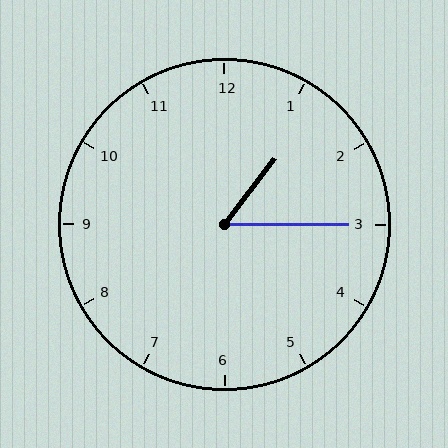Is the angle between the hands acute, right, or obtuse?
It is acute.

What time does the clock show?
1:15.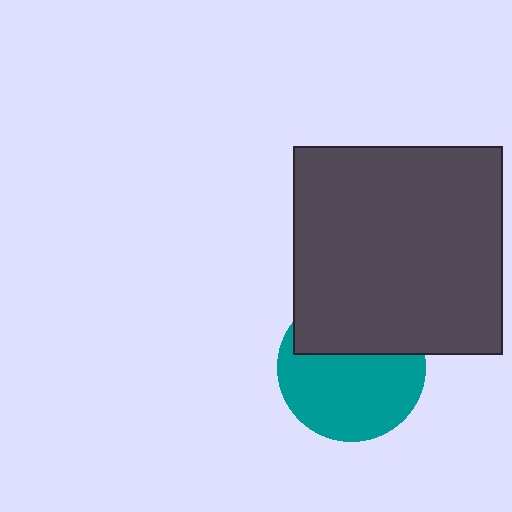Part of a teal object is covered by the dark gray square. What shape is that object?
It is a circle.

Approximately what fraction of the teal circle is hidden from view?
Roughly 38% of the teal circle is hidden behind the dark gray square.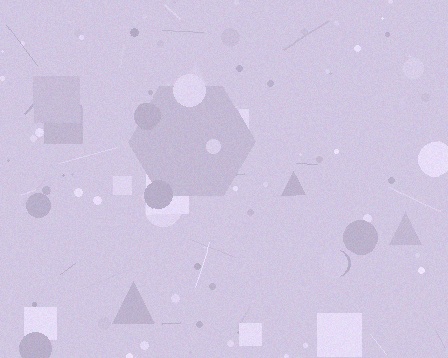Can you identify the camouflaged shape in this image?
The camouflaged shape is a hexagon.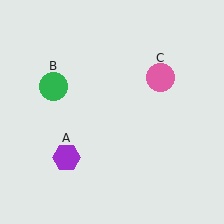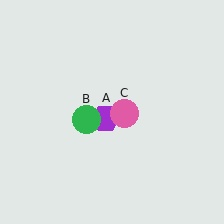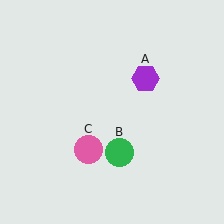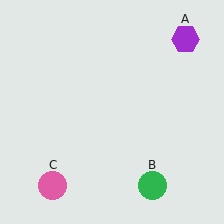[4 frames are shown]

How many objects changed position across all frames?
3 objects changed position: purple hexagon (object A), green circle (object B), pink circle (object C).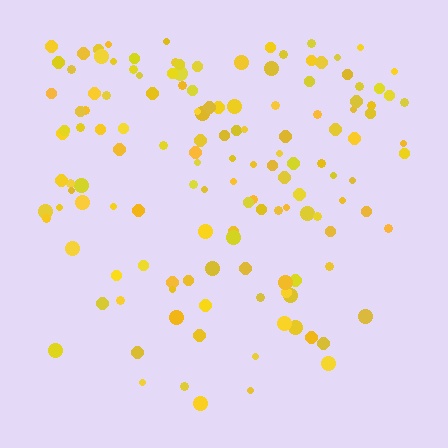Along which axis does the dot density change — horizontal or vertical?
Vertical.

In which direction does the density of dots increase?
From bottom to top, with the top side densest.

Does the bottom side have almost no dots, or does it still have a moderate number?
Still a moderate number, just noticeably fewer than the top.